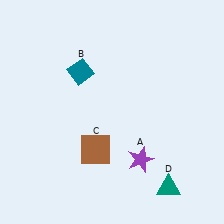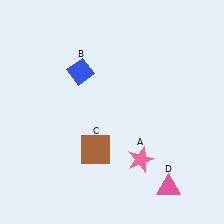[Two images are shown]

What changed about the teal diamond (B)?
In Image 1, B is teal. In Image 2, it changed to blue.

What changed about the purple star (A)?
In Image 1, A is purple. In Image 2, it changed to pink.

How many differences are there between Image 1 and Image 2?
There are 3 differences between the two images.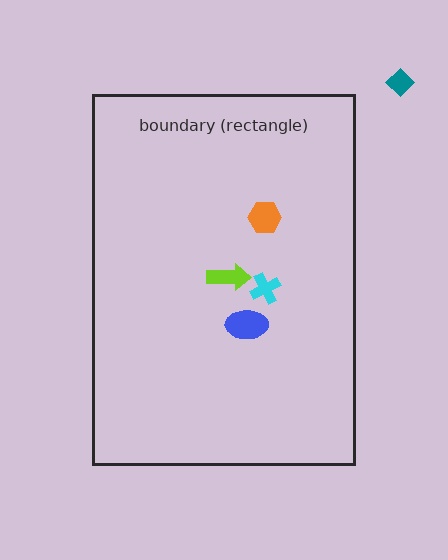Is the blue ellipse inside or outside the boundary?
Inside.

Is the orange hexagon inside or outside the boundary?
Inside.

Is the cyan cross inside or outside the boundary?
Inside.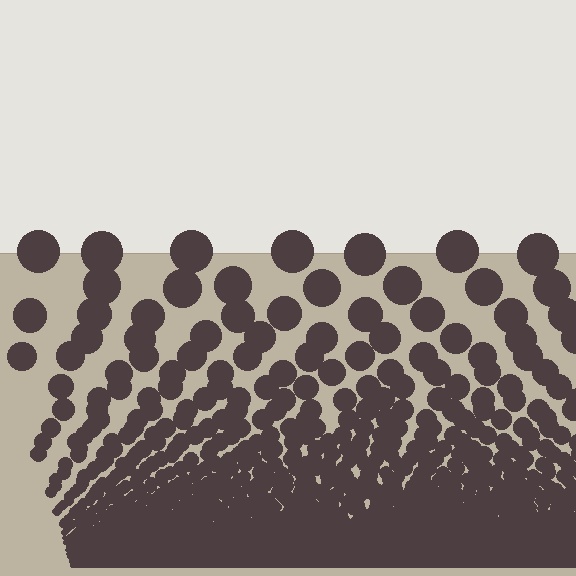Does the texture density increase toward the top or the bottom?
Density increases toward the bottom.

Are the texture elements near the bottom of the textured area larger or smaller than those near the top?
Smaller. The gradient is inverted — elements near the bottom are smaller and denser.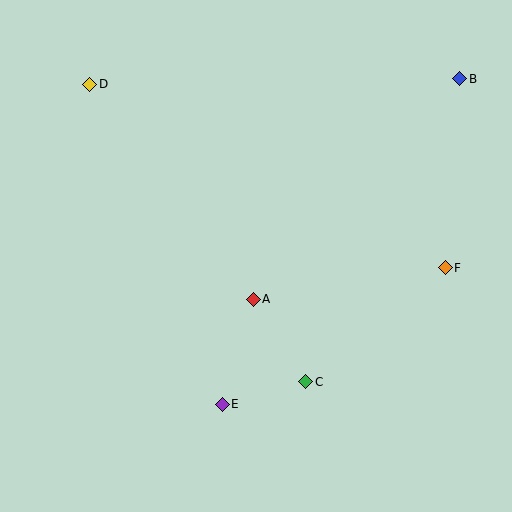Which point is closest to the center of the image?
Point A at (253, 299) is closest to the center.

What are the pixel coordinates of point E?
Point E is at (222, 404).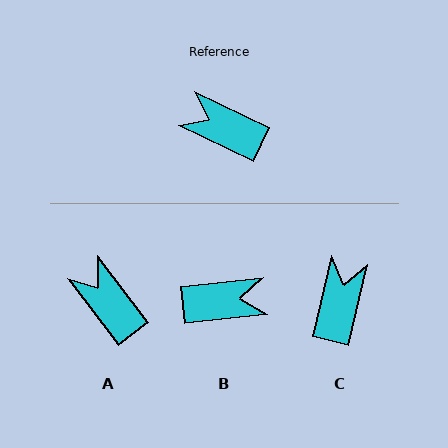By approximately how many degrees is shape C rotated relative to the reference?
Approximately 78 degrees clockwise.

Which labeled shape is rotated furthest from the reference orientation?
B, about 148 degrees away.